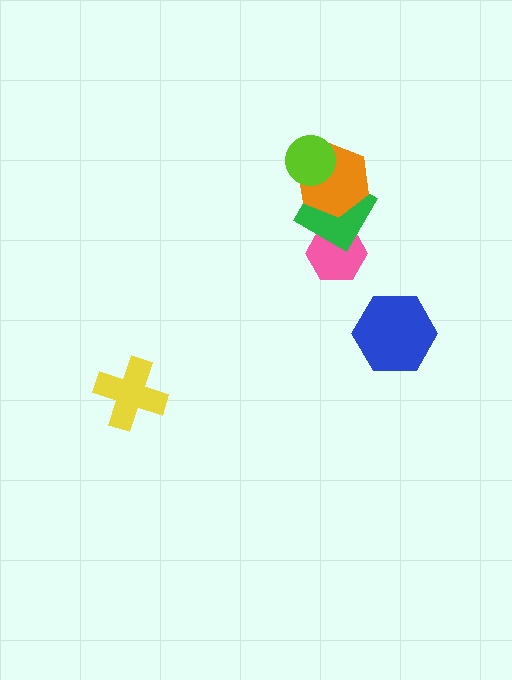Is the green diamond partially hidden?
Yes, it is partially covered by another shape.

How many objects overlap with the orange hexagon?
2 objects overlap with the orange hexagon.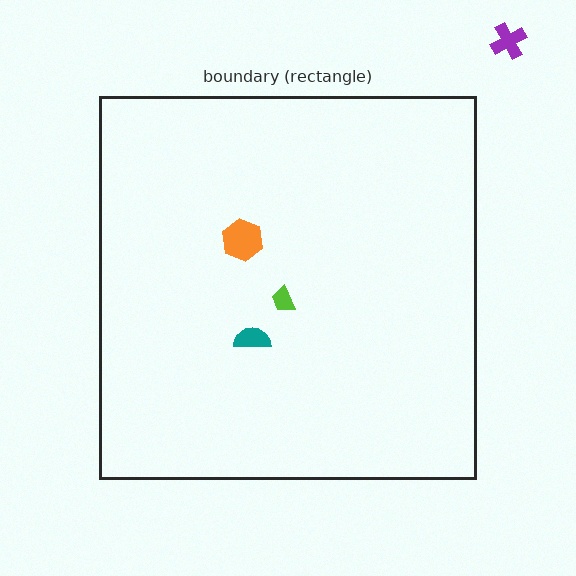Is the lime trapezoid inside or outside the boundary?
Inside.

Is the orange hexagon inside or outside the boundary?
Inside.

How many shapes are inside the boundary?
3 inside, 1 outside.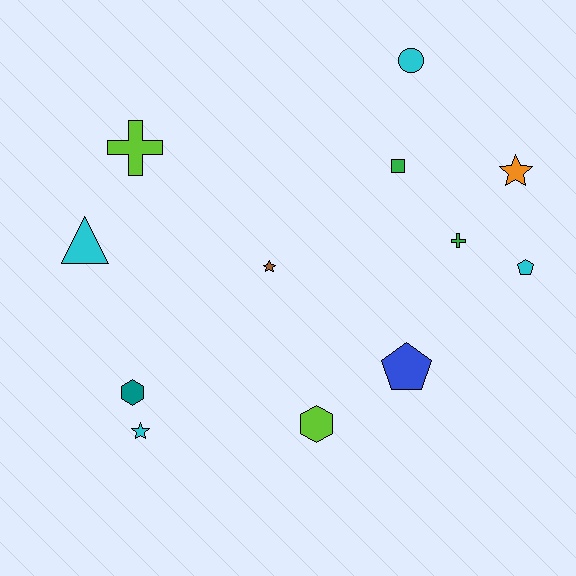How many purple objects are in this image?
There are no purple objects.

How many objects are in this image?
There are 12 objects.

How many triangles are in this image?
There is 1 triangle.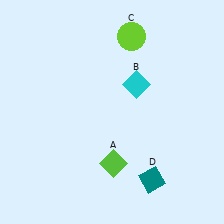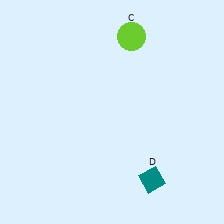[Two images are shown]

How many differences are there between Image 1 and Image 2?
There are 2 differences between the two images.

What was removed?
The lime diamond (A), the cyan diamond (B) were removed in Image 2.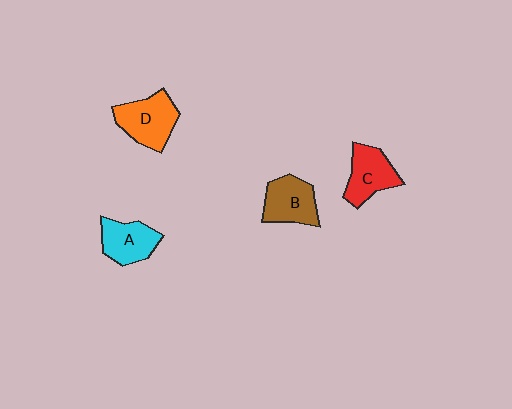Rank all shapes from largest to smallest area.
From largest to smallest: D (orange), C (red), B (brown), A (cyan).